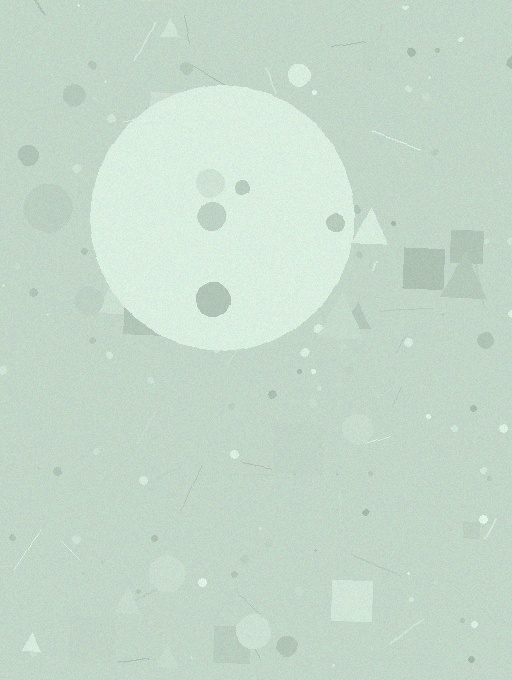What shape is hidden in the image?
A circle is hidden in the image.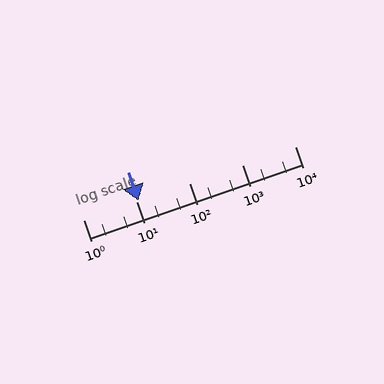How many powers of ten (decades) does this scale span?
The scale spans 4 decades, from 1 to 10000.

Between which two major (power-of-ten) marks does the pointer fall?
The pointer is between 10 and 100.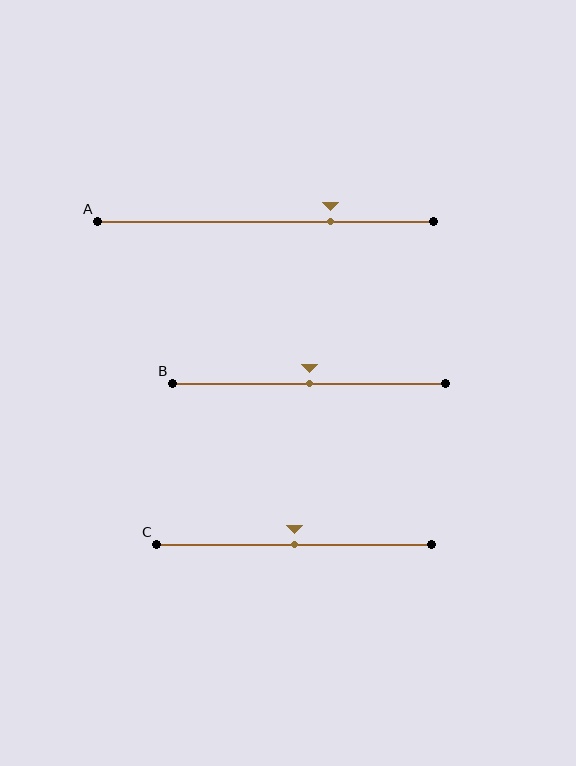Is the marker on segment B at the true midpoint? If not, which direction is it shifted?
Yes, the marker on segment B is at the true midpoint.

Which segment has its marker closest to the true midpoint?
Segment B has its marker closest to the true midpoint.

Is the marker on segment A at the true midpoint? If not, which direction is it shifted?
No, the marker on segment A is shifted to the right by about 19% of the segment length.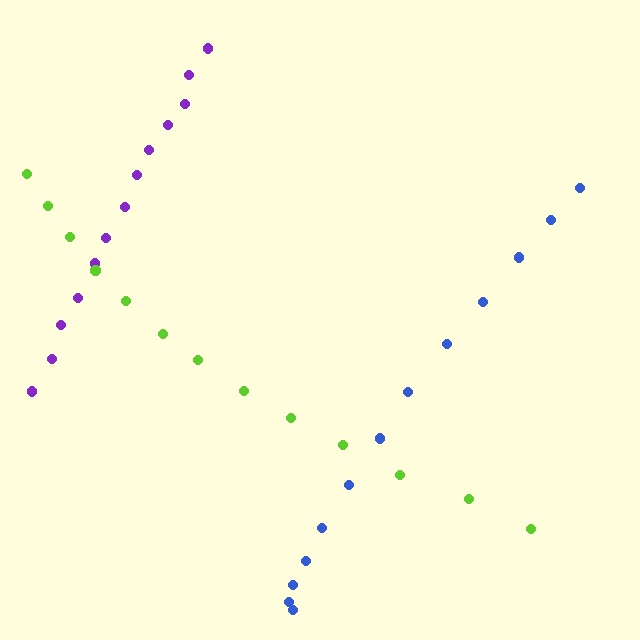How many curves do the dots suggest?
There are 3 distinct paths.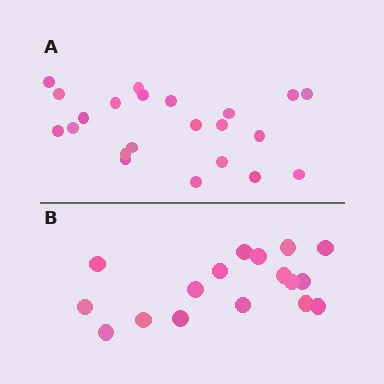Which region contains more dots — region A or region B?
Region A (the top region) has more dots.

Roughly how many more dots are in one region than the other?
Region A has about 5 more dots than region B.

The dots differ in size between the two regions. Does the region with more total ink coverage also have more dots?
No. Region B has more total ink coverage because its dots are larger, but region A actually contains more individual dots. Total area can be misleading — the number of items is what matters here.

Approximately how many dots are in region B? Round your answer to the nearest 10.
About 20 dots. (The exact count is 17, which rounds to 20.)